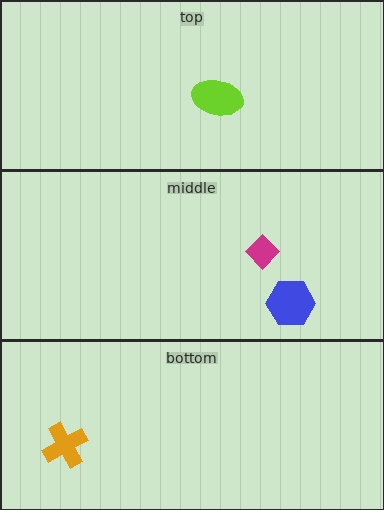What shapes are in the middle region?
The magenta diamond, the blue hexagon.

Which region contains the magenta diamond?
The middle region.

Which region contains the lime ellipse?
The top region.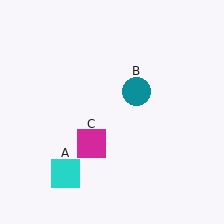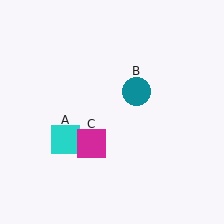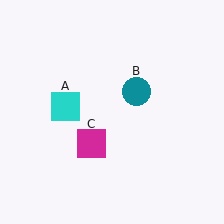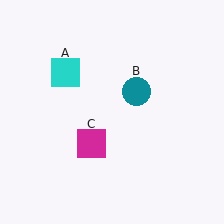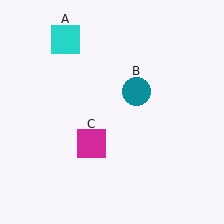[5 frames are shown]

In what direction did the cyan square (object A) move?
The cyan square (object A) moved up.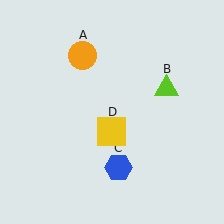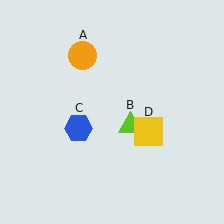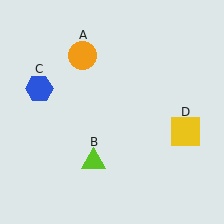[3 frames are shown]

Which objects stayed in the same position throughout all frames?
Orange circle (object A) remained stationary.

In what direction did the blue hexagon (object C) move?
The blue hexagon (object C) moved up and to the left.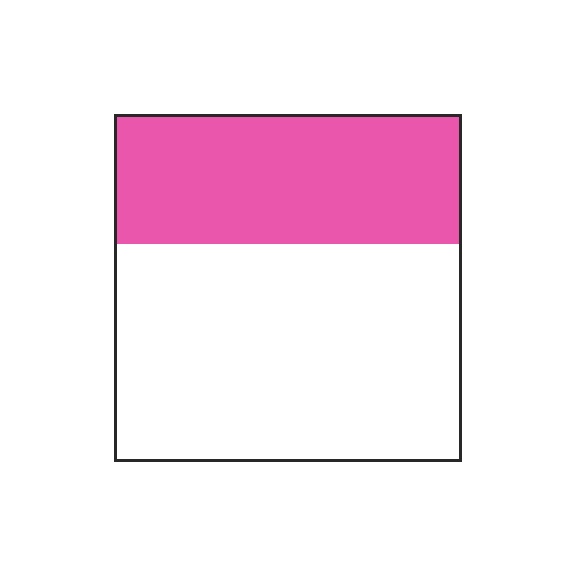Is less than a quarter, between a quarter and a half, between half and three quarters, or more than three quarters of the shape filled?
Between a quarter and a half.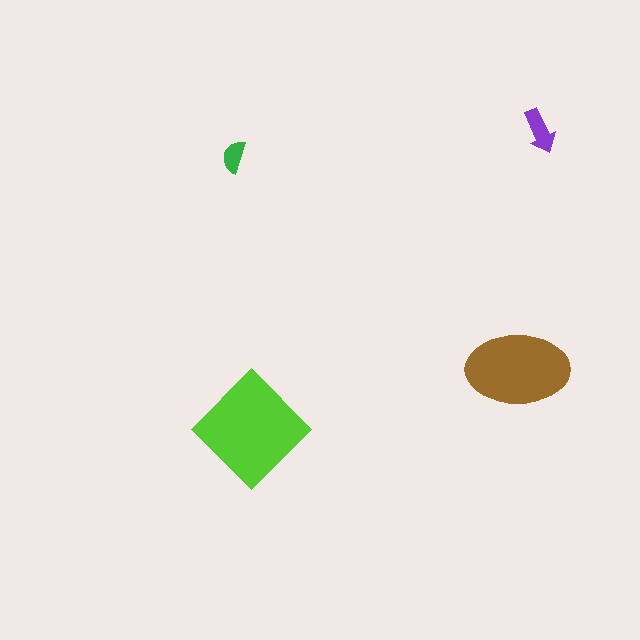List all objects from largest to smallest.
The lime diamond, the brown ellipse, the purple arrow, the green semicircle.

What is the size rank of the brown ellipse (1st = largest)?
2nd.